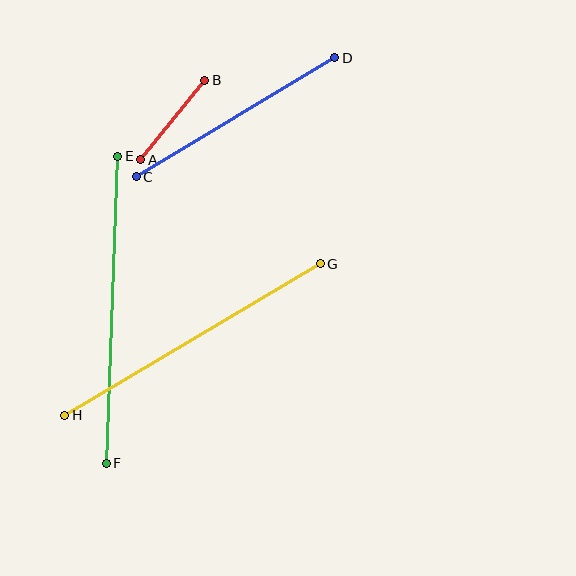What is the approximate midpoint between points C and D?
The midpoint is at approximately (235, 117) pixels.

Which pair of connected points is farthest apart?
Points E and F are farthest apart.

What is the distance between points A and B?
The distance is approximately 102 pixels.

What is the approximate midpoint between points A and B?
The midpoint is at approximately (173, 120) pixels.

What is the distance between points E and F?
The distance is approximately 307 pixels.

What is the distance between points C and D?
The distance is approximately 232 pixels.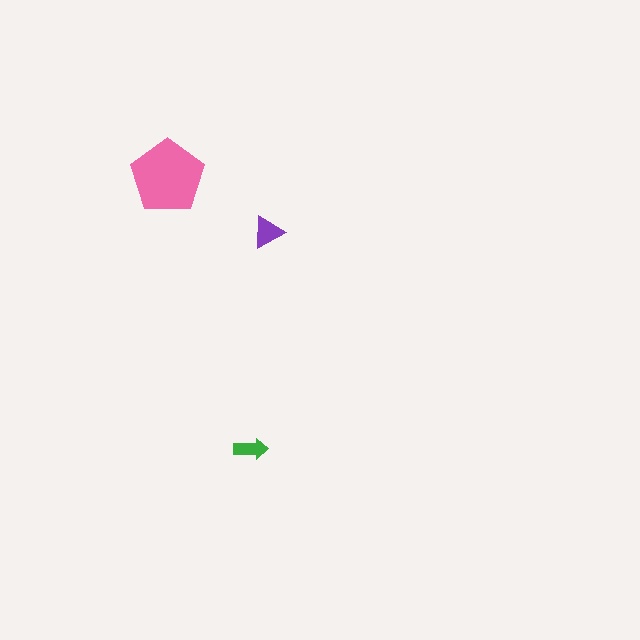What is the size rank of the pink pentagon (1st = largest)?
1st.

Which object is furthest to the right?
The purple triangle is rightmost.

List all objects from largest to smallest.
The pink pentagon, the purple triangle, the green arrow.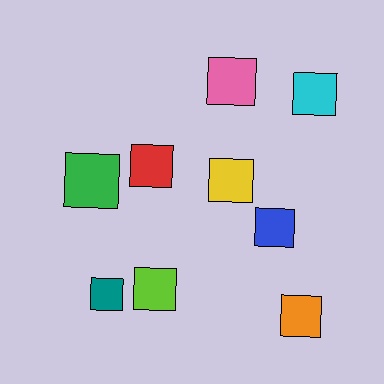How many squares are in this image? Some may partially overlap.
There are 9 squares.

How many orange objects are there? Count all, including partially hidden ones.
There is 1 orange object.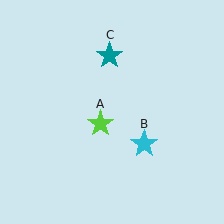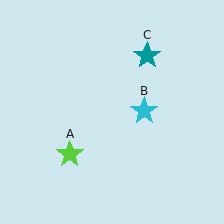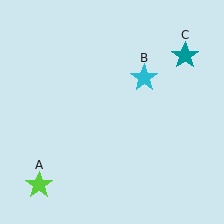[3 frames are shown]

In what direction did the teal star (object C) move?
The teal star (object C) moved right.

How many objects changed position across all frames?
3 objects changed position: lime star (object A), cyan star (object B), teal star (object C).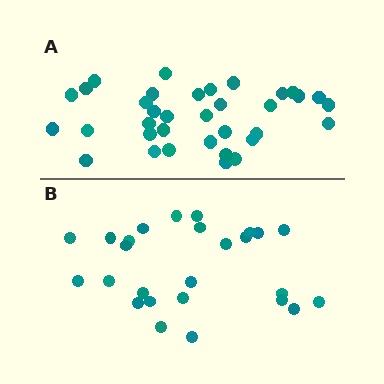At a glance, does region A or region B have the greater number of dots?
Region A (the top region) has more dots.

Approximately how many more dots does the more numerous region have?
Region A has roughly 8 or so more dots than region B.